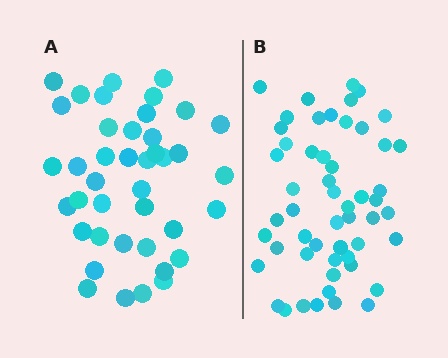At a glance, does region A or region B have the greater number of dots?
Region B (the right region) has more dots.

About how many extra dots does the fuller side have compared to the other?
Region B has roughly 12 or so more dots than region A.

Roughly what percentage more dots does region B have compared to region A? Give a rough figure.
About 30% more.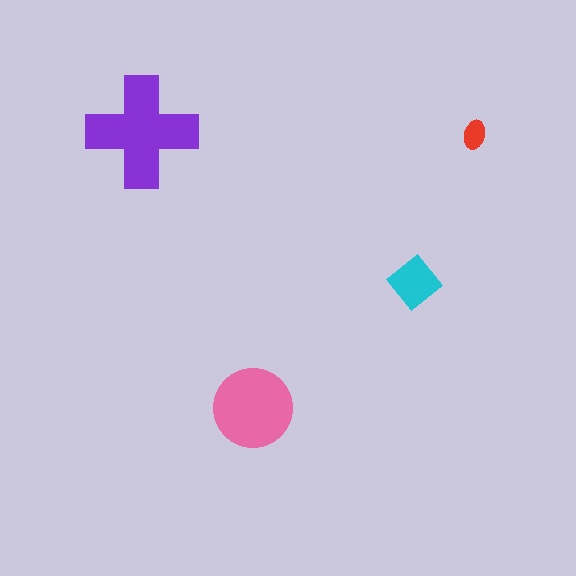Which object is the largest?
The purple cross.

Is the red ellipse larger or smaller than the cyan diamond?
Smaller.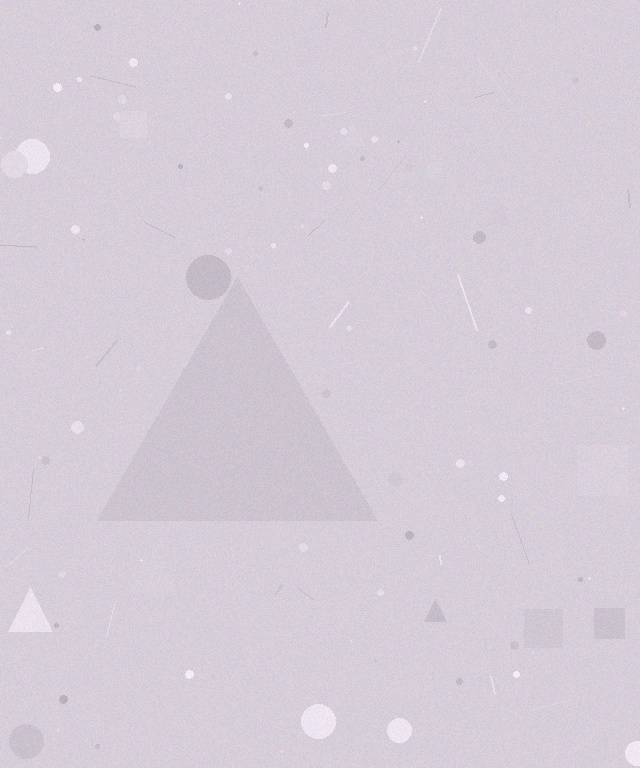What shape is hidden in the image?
A triangle is hidden in the image.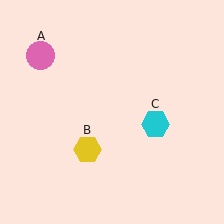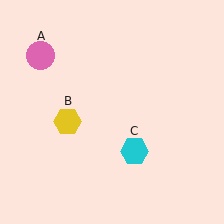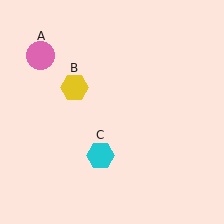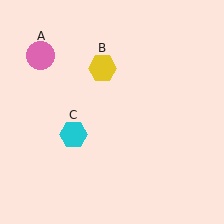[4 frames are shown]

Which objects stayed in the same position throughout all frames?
Pink circle (object A) remained stationary.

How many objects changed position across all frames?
2 objects changed position: yellow hexagon (object B), cyan hexagon (object C).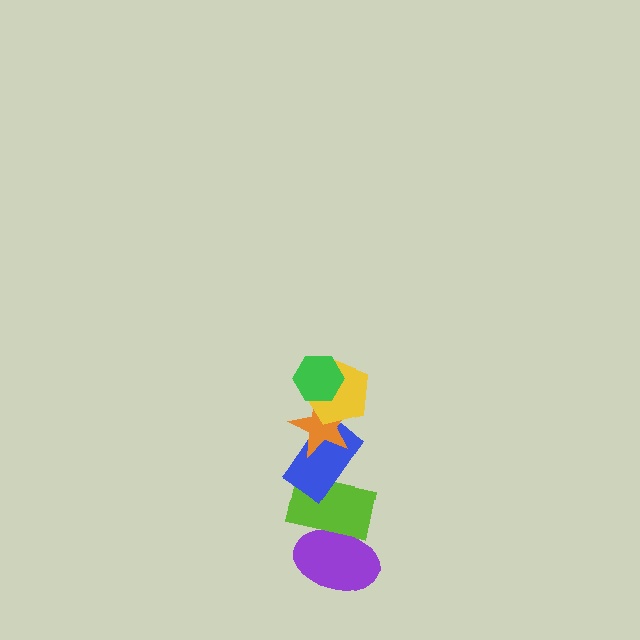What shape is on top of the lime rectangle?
The blue rectangle is on top of the lime rectangle.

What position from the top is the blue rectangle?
The blue rectangle is 4th from the top.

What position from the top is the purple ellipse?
The purple ellipse is 6th from the top.